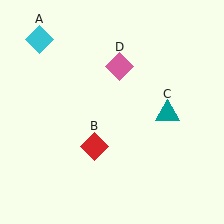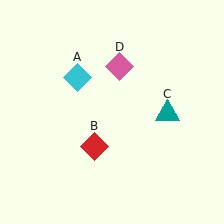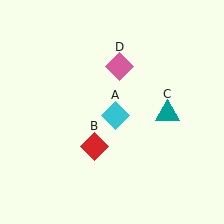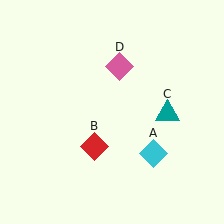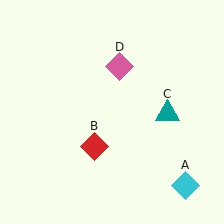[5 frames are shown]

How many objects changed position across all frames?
1 object changed position: cyan diamond (object A).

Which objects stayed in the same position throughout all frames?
Red diamond (object B) and teal triangle (object C) and pink diamond (object D) remained stationary.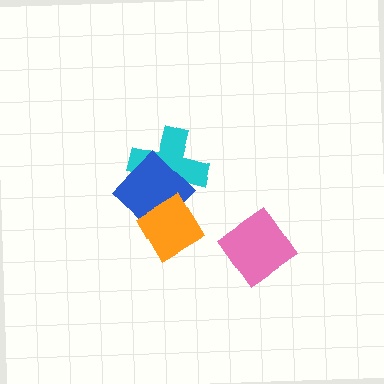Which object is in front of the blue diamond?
The orange diamond is in front of the blue diamond.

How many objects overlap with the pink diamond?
0 objects overlap with the pink diamond.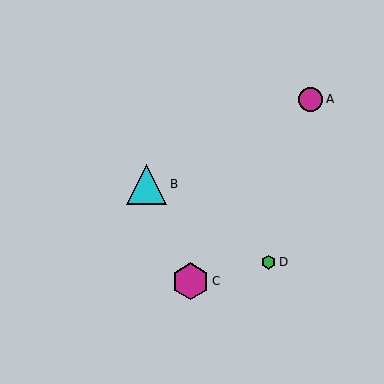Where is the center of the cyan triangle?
The center of the cyan triangle is at (147, 184).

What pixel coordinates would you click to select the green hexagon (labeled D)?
Click at (269, 262) to select the green hexagon D.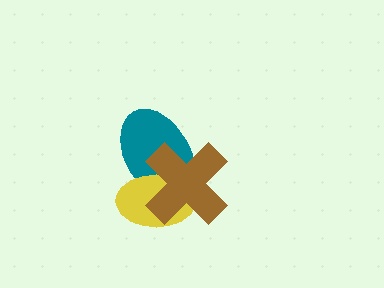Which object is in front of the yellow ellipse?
The brown cross is in front of the yellow ellipse.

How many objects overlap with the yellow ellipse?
2 objects overlap with the yellow ellipse.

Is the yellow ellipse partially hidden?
Yes, it is partially covered by another shape.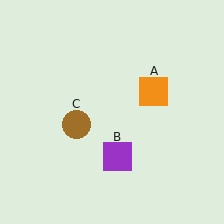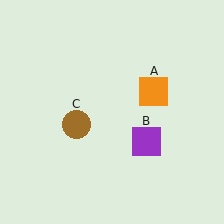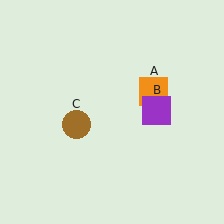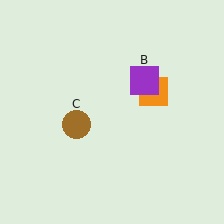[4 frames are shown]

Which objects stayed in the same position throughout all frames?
Orange square (object A) and brown circle (object C) remained stationary.